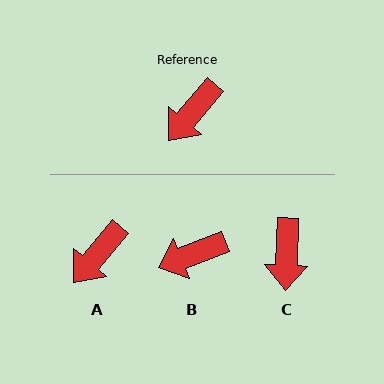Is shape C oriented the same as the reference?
No, it is off by about 38 degrees.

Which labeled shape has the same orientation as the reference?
A.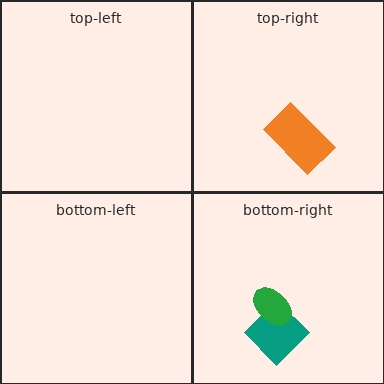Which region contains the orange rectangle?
The top-right region.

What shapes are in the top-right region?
The orange rectangle.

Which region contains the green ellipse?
The bottom-right region.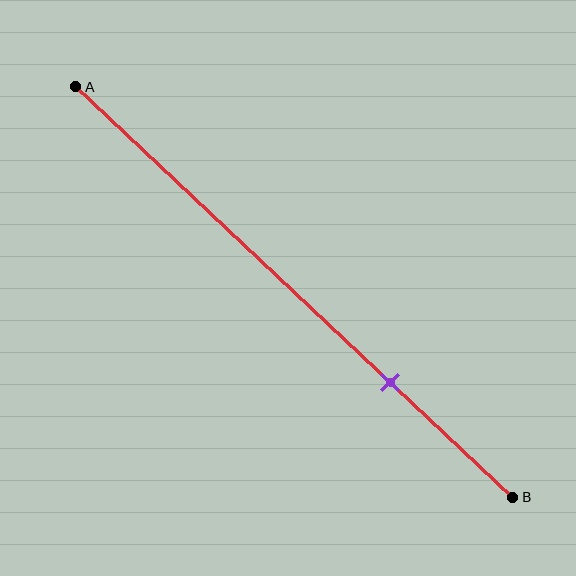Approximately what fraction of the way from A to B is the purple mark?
The purple mark is approximately 70% of the way from A to B.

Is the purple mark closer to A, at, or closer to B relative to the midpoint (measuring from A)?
The purple mark is closer to point B than the midpoint of segment AB.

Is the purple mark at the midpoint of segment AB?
No, the mark is at about 70% from A, not at the 50% midpoint.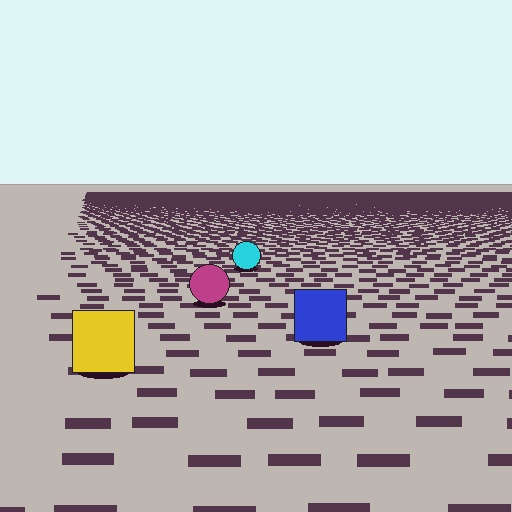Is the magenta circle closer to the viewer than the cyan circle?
Yes. The magenta circle is closer — you can tell from the texture gradient: the ground texture is coarser near it.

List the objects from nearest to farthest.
From nearest to farthest: the yellow square, the blue square, the magenta circle, the cyan circle.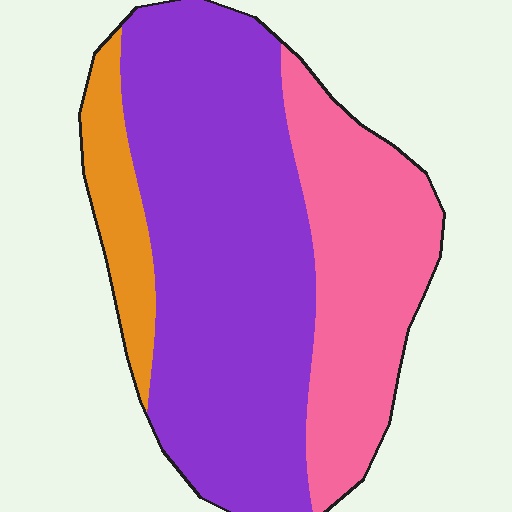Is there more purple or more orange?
Purple.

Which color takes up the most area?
Purple, at roughly 60%.